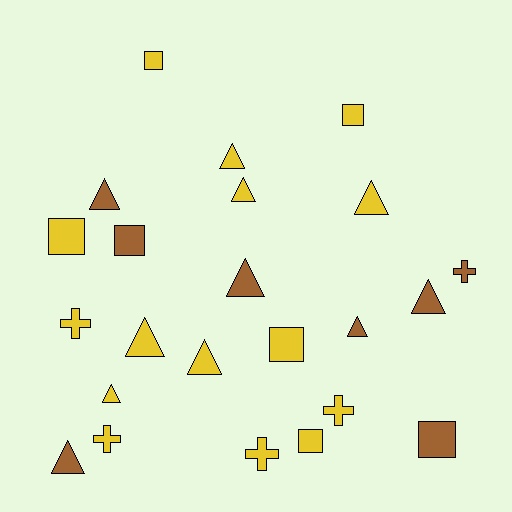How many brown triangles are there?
There are 5 brown triangles.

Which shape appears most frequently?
Triangle, with 11 objects.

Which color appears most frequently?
Yellow, with 15 objects.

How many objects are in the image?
There are 23 objects.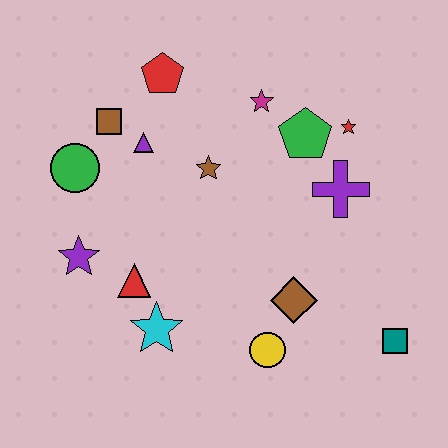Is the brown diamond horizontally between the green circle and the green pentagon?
Yes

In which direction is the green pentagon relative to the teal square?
The green pentagon is above the teal square.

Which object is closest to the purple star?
The red triangle is closest to the purple star.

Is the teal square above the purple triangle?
No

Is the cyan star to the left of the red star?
Yes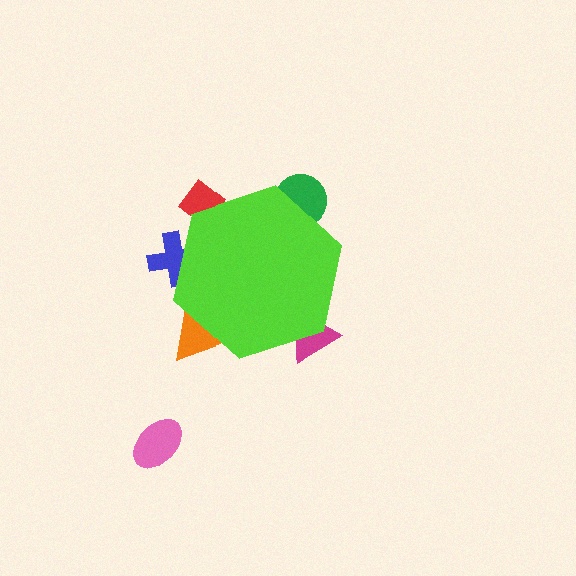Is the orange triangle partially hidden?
Yes, the orange triangle is partially hidden behind the lime hexagon.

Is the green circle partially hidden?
Yes, the green circle is partially hidden behind the lime hexagon.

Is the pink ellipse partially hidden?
No, the pink ellipse is fully visible.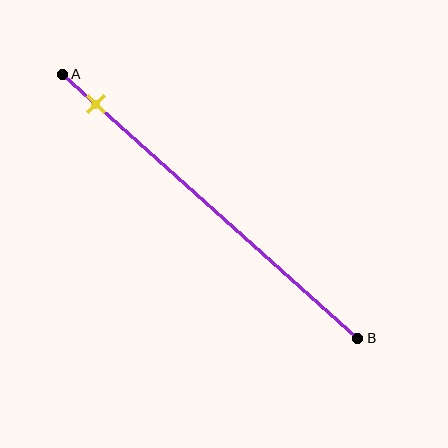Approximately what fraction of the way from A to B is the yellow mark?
The yellow mark is approximately 10% of the way from A to B.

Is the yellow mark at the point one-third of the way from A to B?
No, the mark is at about 10% from A, not at the 33% one-third point.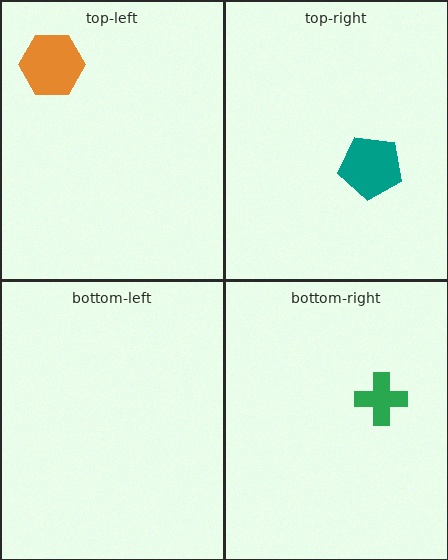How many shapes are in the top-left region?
1.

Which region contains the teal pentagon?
The top-right region.